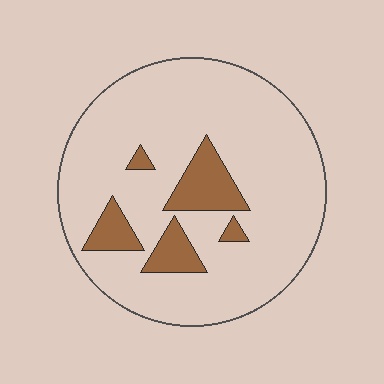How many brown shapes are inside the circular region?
5.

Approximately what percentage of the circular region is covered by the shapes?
Approximately 15%.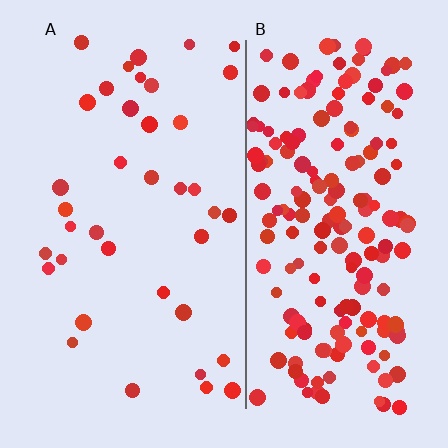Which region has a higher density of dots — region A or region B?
B (the right).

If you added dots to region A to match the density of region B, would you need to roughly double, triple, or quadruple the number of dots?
Approximately quadruple.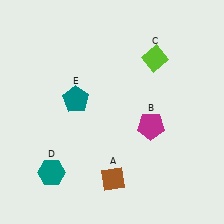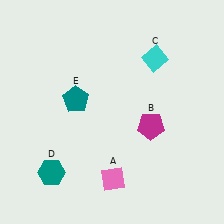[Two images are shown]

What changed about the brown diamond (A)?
In Image 1, A is brown. In Image 2, it changed to pink.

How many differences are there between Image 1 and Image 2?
There are 2 differences between the two images.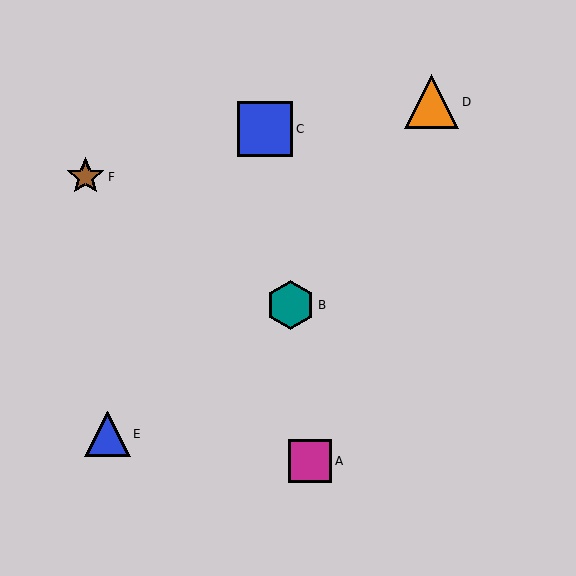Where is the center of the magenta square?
The center of the magenta square is at (310, 461).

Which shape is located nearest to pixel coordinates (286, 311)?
The teal hexagon (labeled B) at (291, 305) is nearest to that location.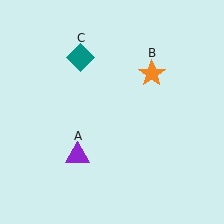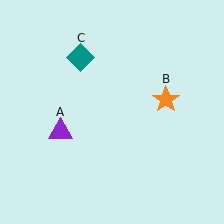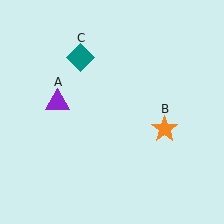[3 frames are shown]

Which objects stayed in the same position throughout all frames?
Teal diamond (object C) remained stationary.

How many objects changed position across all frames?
2 objects changed position: purple triangle (object A), orange star (object B).